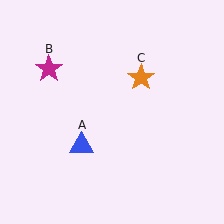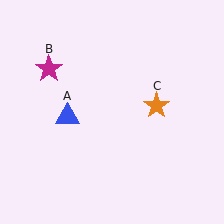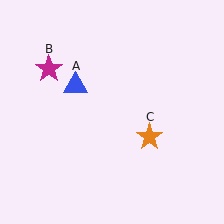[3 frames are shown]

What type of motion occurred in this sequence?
The blue triangle (object A), orange star (object C) rotated clockwise around the center of the scene.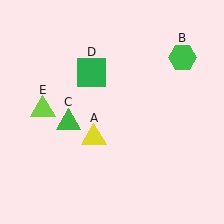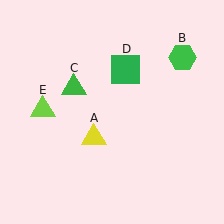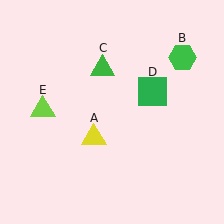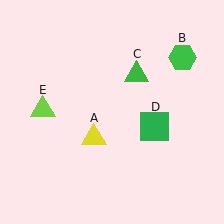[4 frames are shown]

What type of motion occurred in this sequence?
The green triangle (object C), green square (object D) rotated clockwise around the center of the scene.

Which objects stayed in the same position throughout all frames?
Yellow triangle (object A) and green hexagon (object B) and lime triangle (object E) remained stationary.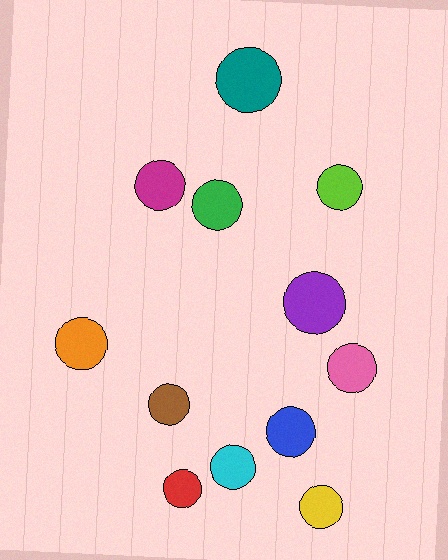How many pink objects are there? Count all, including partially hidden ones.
There is 1 pink object.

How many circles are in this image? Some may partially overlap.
There are 12 circles.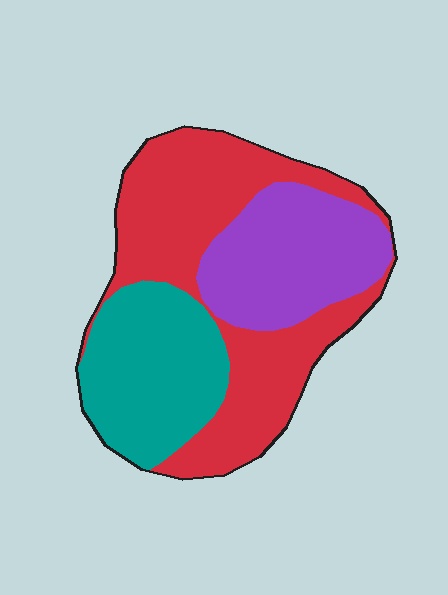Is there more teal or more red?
Red.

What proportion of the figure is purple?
Purple takes up about one quarter (1/4) of the figure.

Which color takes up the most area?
Red, at roughly 45%.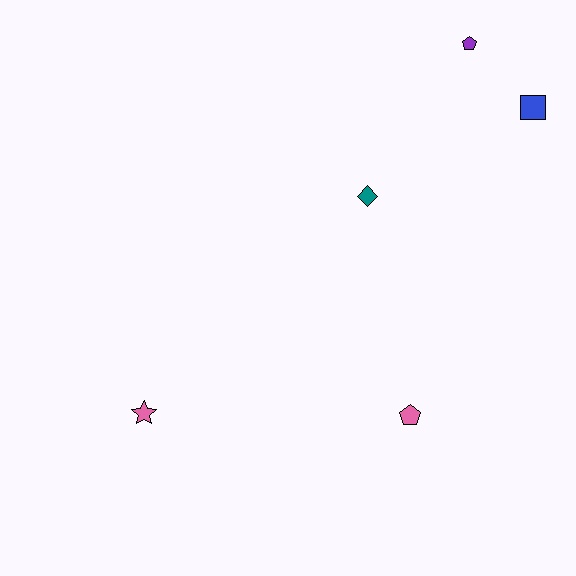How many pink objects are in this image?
There are 2 pink objects.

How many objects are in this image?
There are 5 objects.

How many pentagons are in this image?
There are 2 pentagons.